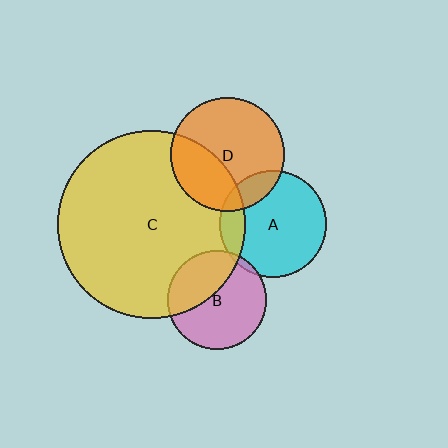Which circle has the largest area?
Circle C (yellow).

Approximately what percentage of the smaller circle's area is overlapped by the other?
Approximately 35%.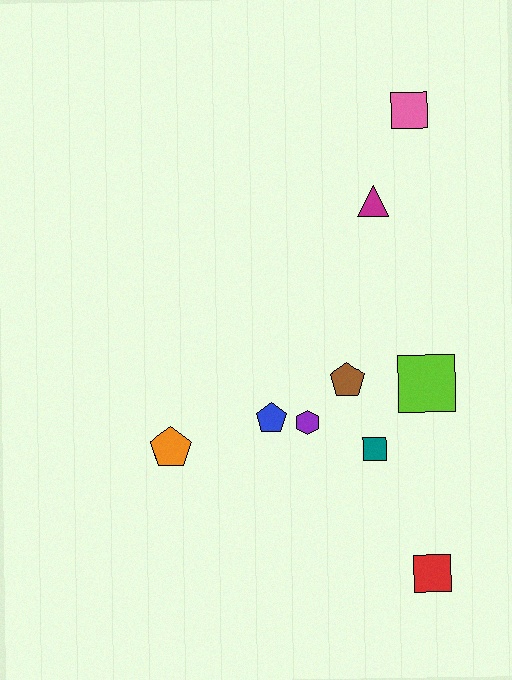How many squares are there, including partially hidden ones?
There are 4 squares.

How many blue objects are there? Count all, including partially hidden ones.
There is 1 blue object.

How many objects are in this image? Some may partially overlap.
There are 9 objects.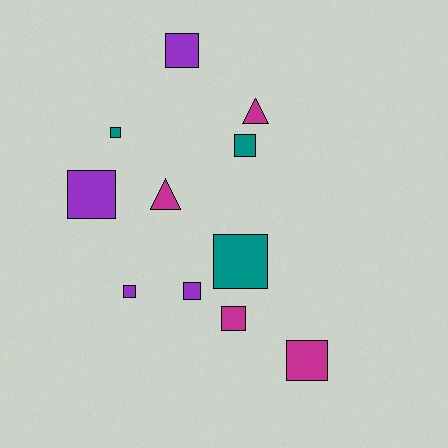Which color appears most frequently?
Magenta, with 4 objects.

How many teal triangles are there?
There are no teal triangles.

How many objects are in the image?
There are 11 objects.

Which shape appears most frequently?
Square, with 9 objects.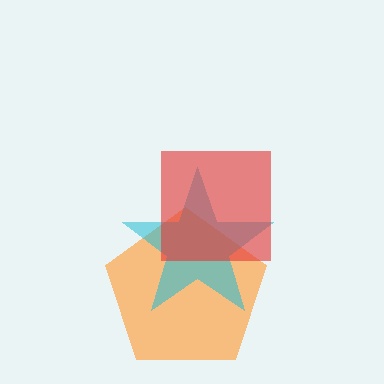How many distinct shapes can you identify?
There are 3 distinct shapes: an orange pentagon, a cyan star, a red square.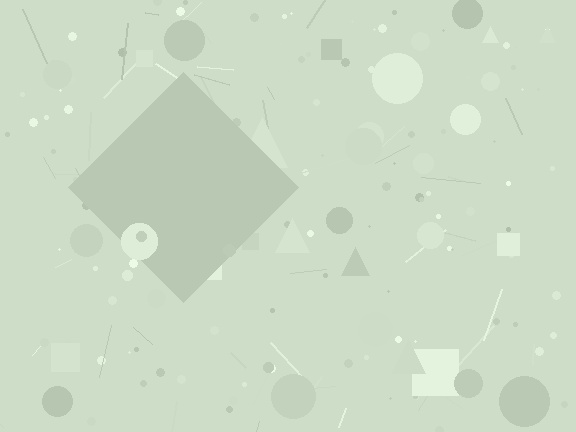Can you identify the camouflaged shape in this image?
The camouflaged shape is a diamond.